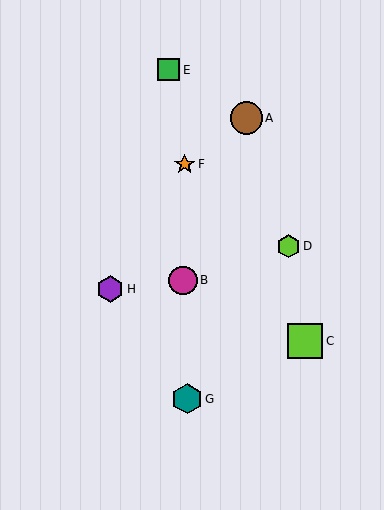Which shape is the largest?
The lime square (labeled C) is the largest.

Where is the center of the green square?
The center of the green square is at (169, 70).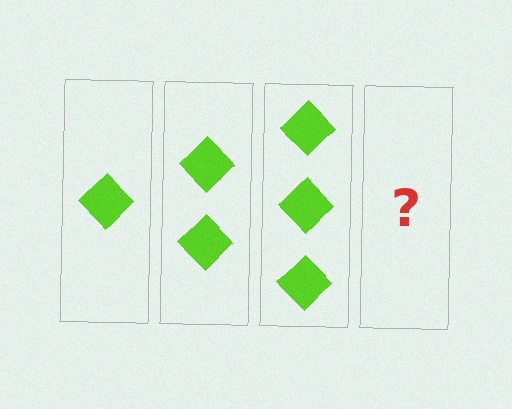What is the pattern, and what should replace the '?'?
The pattern is that each step adds one more diamond. The '?' should be 4 diamonds.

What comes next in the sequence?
The next element should be 4 diamonds.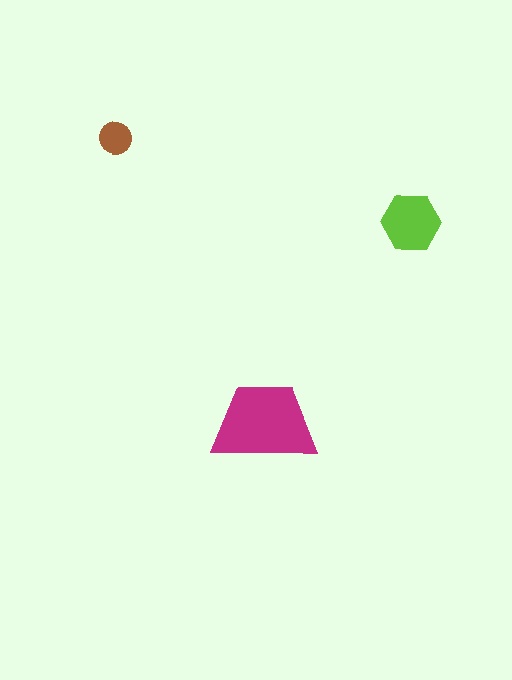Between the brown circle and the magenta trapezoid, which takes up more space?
The magenta trapezoid.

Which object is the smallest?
The brown circle.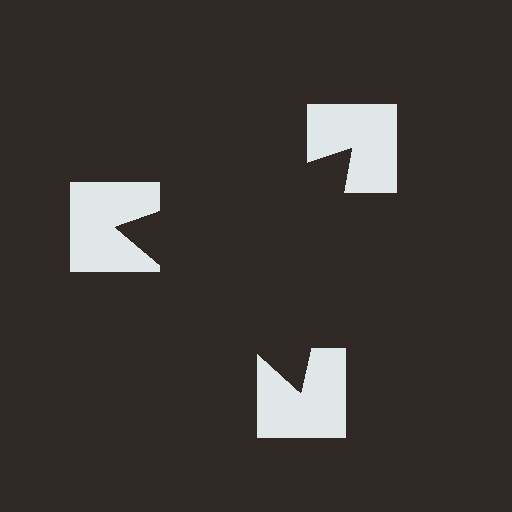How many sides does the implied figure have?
3 sides.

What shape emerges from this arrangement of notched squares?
An illusory triangle — its edges are inferred from the aligned wedge cuts in the notched squares, not physically drawn.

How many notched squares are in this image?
There are 3 — one at each vertex of the illusory triangle.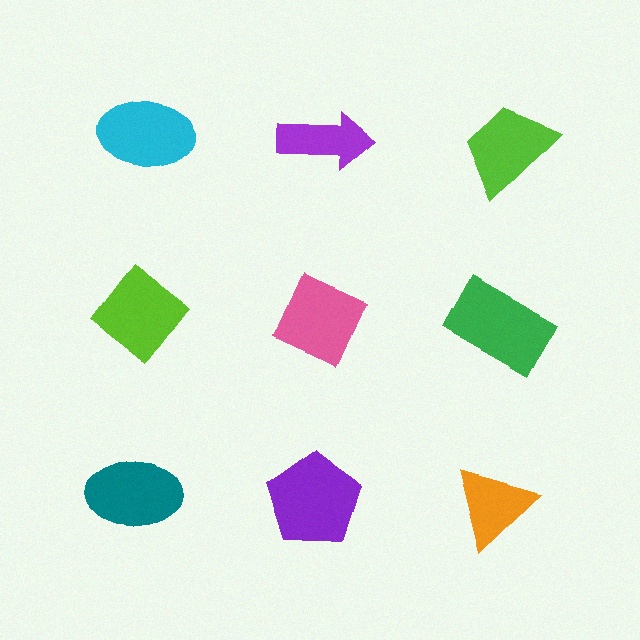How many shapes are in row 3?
3 shapes.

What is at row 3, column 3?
An orange triangle.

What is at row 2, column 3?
A green rectangle.